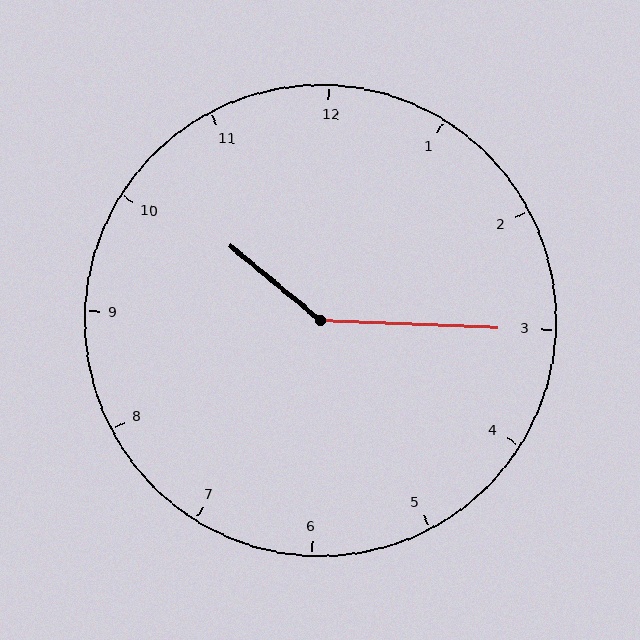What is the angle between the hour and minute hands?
Approximately 142 degrees.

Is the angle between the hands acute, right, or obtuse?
It is obtuse.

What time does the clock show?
10:15.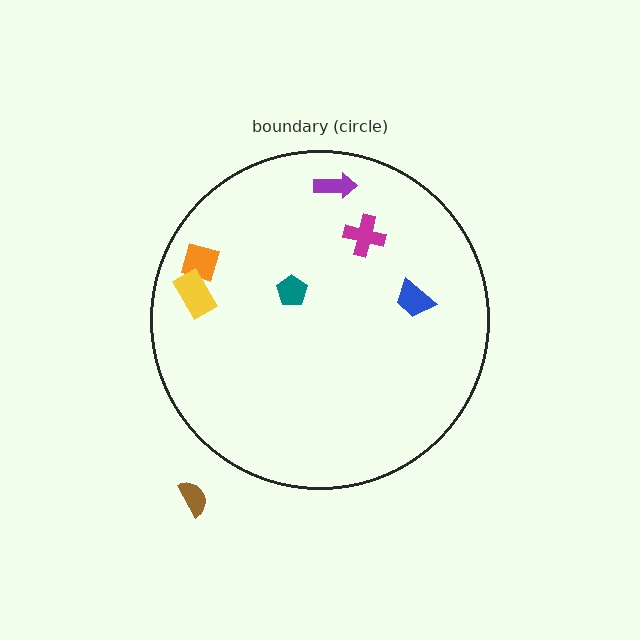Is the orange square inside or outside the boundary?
Inside.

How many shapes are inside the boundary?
6 inside, 1 outside.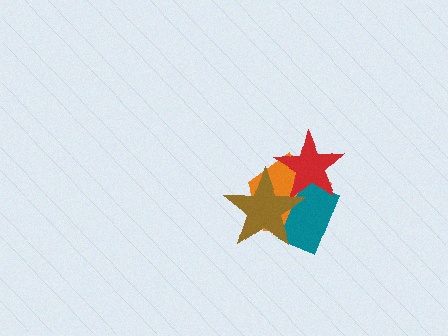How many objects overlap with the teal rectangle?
3 objects overlap with the teal rectangle.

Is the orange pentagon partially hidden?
Yes, it is partially covered by another shape.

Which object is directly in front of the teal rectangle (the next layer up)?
The red star is directly in front of the teal rectangle.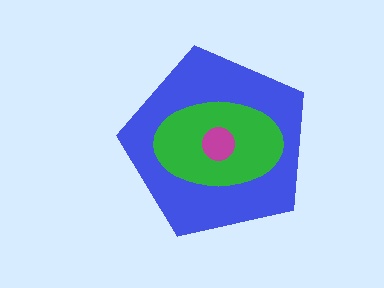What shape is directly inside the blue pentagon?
The green ellipse.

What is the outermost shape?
The blue pentagon.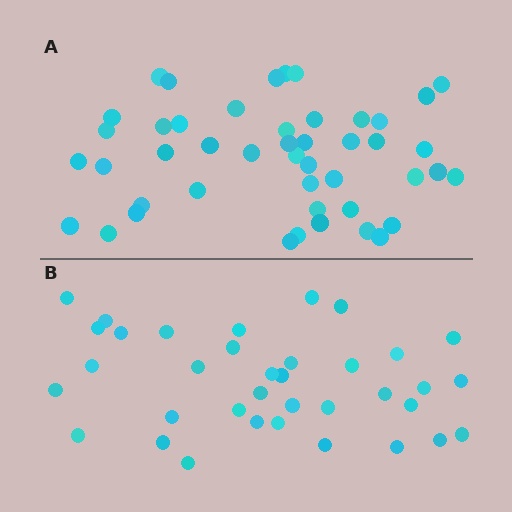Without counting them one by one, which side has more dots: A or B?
Region A (the top region) has more dots.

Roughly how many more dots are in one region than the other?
Region A has roughly 10 or so more dots than region B.